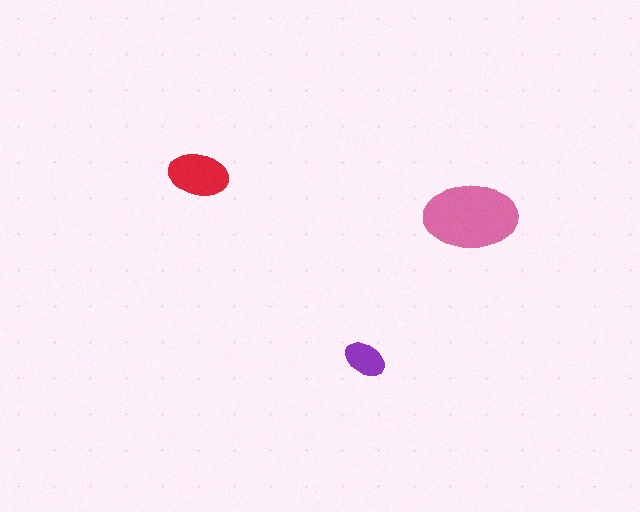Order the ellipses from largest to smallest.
the pink one, the red one, the purple one.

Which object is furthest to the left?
The red ellipse is leftmost.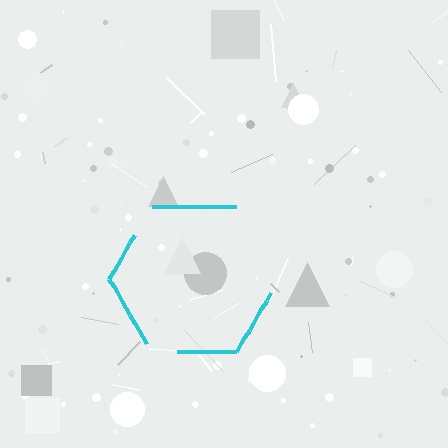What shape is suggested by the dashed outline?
The dashed outline suggests a hexagon.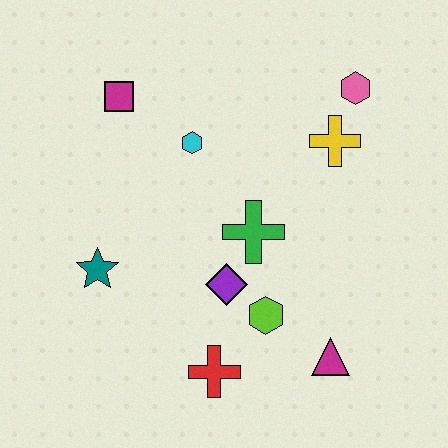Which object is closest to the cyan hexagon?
The magenta square is closest to the cyan hexagon.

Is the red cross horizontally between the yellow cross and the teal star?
Yes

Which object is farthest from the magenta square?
The magenta triangle is farthest from the magenta square.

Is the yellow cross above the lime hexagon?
Yes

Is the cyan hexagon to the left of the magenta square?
No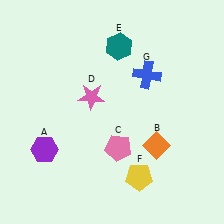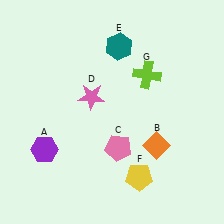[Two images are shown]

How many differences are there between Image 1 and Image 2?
There is 1 difference between the two images.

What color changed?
The cross (G) changed from blue in Image 1 to lime in Image 2.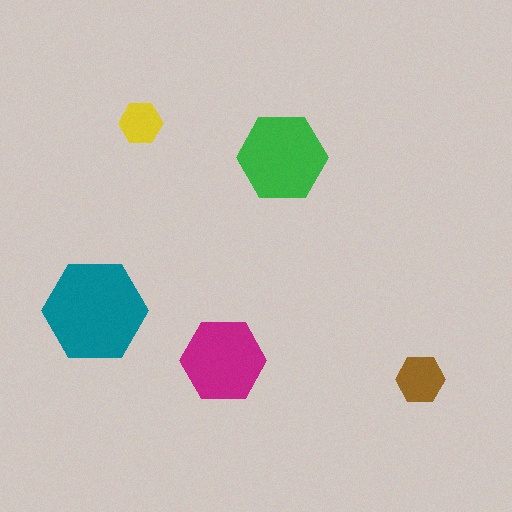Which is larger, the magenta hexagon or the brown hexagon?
The magenta one.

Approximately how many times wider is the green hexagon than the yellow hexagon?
About 2 times wider.